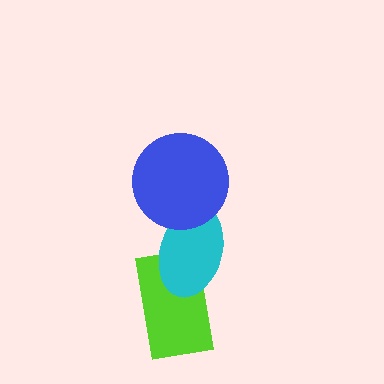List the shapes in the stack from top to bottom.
From top to bottom: the blue circle, the cyan ellipse, the lime rectangle.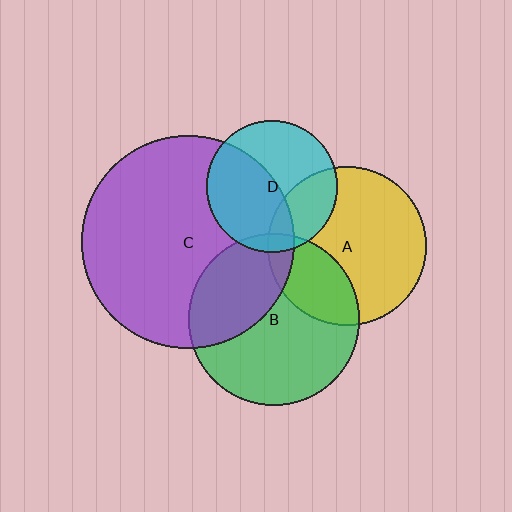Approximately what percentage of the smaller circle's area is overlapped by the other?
Approximately 5%.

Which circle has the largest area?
Circle C (purple).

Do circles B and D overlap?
Yes.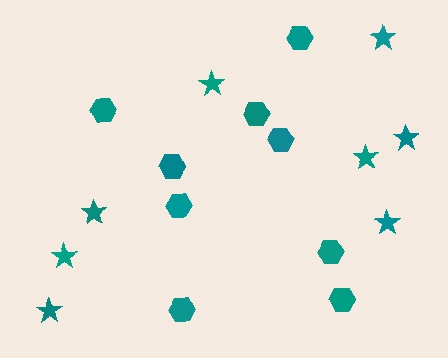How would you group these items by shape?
There are 2 groups: one group of stars (8) and one group of hexagons (9).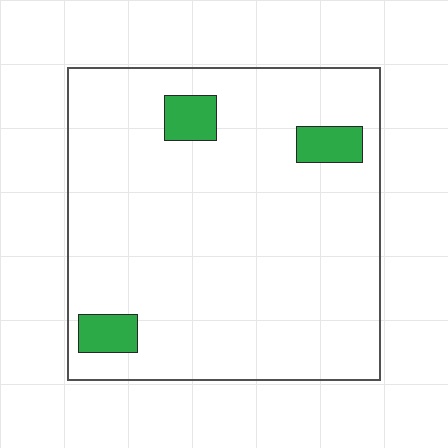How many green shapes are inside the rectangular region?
3.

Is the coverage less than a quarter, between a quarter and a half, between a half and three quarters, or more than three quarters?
Less than a quarter.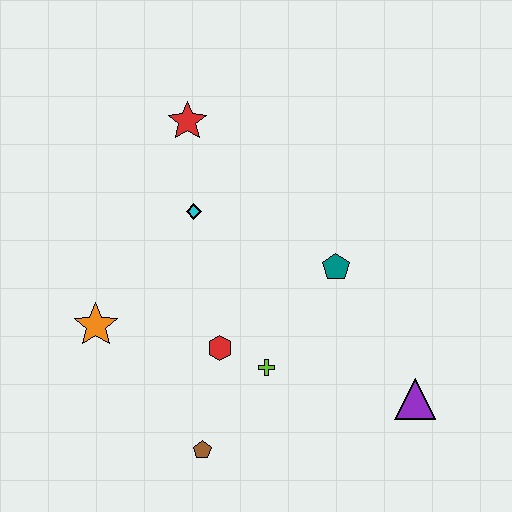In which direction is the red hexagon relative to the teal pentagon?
The red hexagon is to the left of the teal pentagon.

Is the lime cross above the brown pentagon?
Yes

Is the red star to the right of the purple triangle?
No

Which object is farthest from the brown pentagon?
The red star is farthest from the brown pentagon.